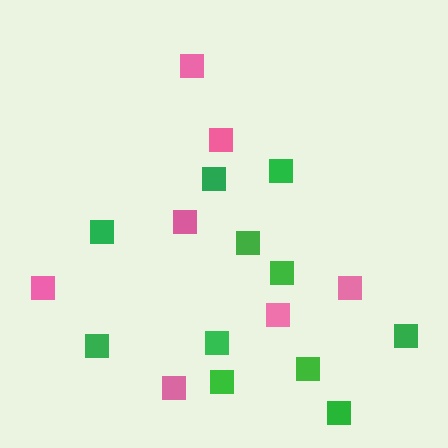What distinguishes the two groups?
There are 2 groups: one group of green squares (11) and one group of pink squares (7).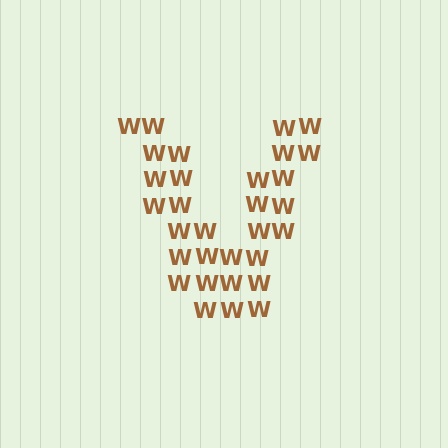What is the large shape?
The large shape is the letter V.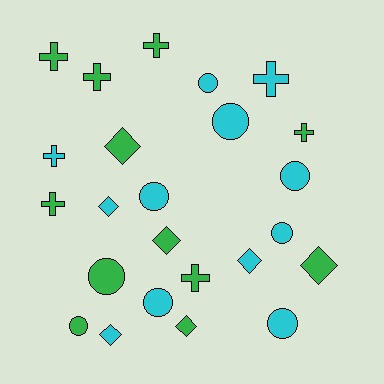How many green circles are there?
There are 2 green circles.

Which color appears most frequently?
Green, with 12 objects.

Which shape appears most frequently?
Circle, with 9 objects.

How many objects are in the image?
There are 24 objects.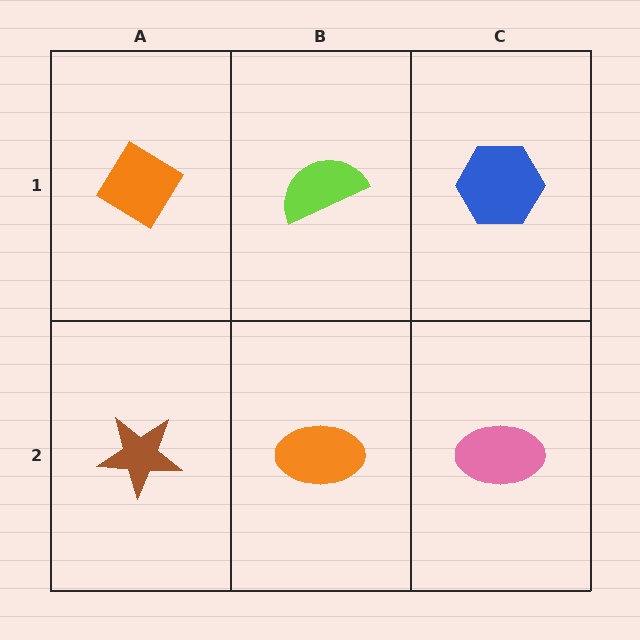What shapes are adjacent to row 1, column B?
An orange ellipse (row 2, column B), an orange diamond (row 1, column A), a blue hexagon (row 1, column C).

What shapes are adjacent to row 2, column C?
A blue hexagon (row 1, column C), an orange ellipse (row 2, column B).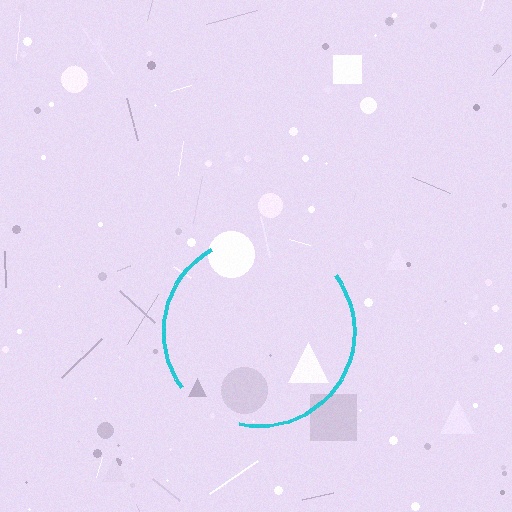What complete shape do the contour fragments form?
The contour fragments form a circle.